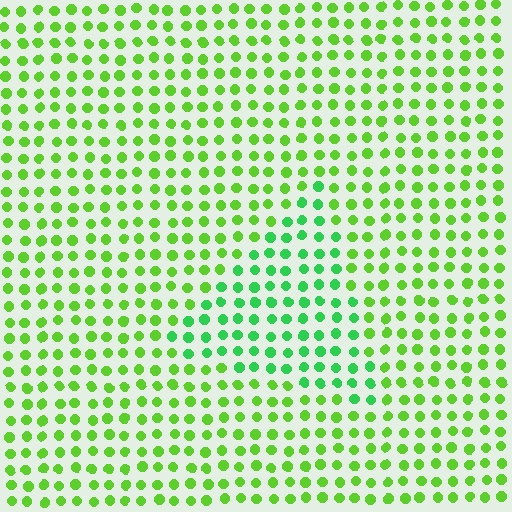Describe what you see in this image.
The image is filled with small lime elements in a uniform arrangement. A triangle-shaped region is visible where the elements are tinted to a slightly different hue, forming a subtle color boundary.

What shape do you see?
I see a triangle.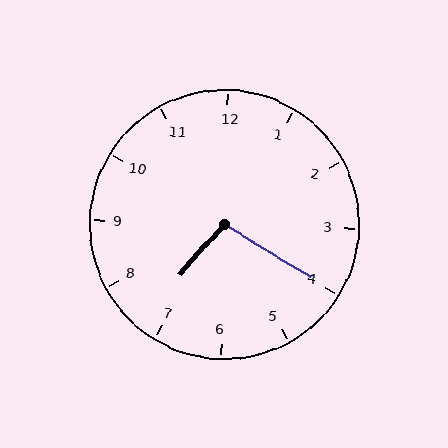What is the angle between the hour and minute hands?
Approximately 100 degrees.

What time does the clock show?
7:20.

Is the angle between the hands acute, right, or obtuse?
It is obtuse.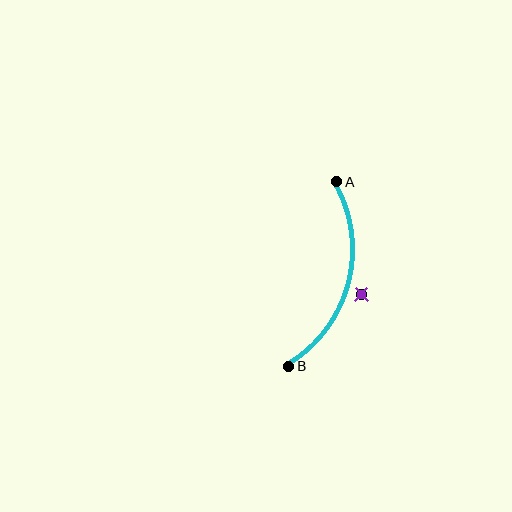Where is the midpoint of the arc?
The arc midpoint is the point on the curve farthest from the straight line joining A and B. It sits to the right of that line.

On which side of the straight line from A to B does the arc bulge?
The arc bulges to the right of the straight line connecting A and B.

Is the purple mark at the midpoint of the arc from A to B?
No — the purple mark does not lie on the arc at all. It sits slightly outside the curve.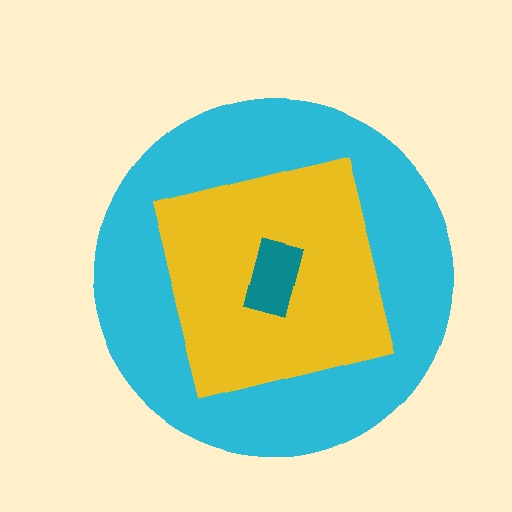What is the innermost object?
The teal rectangle.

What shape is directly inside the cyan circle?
The yellow square.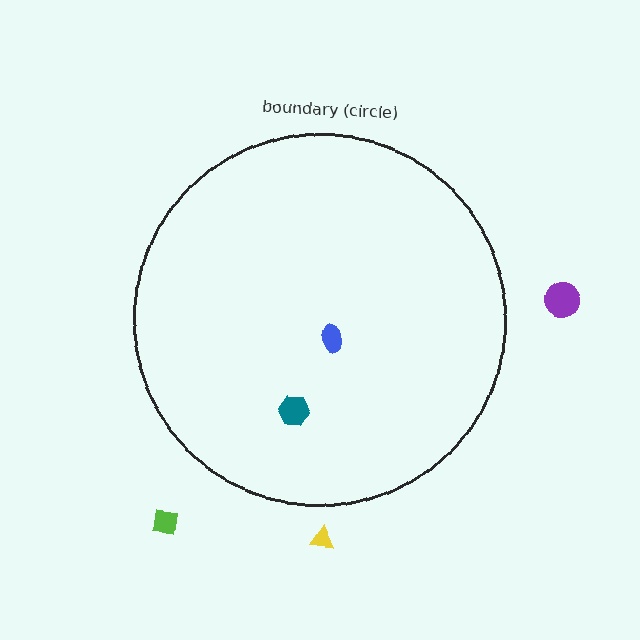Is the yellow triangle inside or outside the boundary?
Outside.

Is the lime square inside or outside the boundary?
Outside.